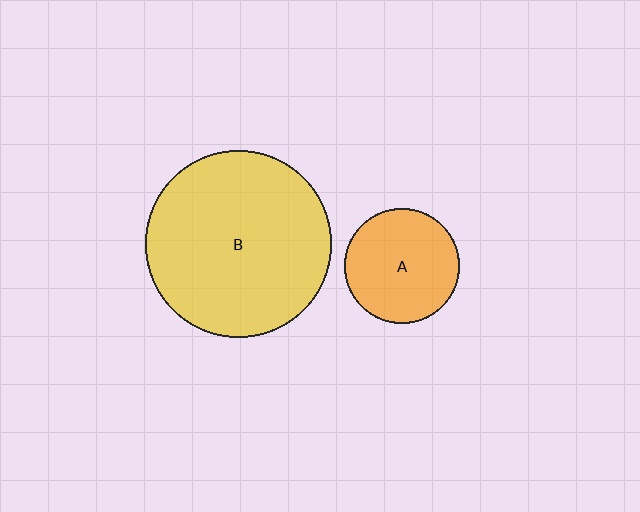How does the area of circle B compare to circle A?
Approximately 2.7 times.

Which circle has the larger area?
Circle B (yellow).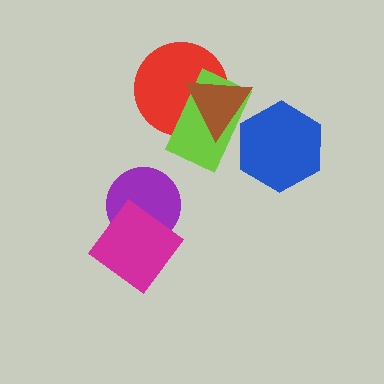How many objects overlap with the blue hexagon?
2 objects overlap with the blue hexagon.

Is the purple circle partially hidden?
Yes, it is partially covered by another shape.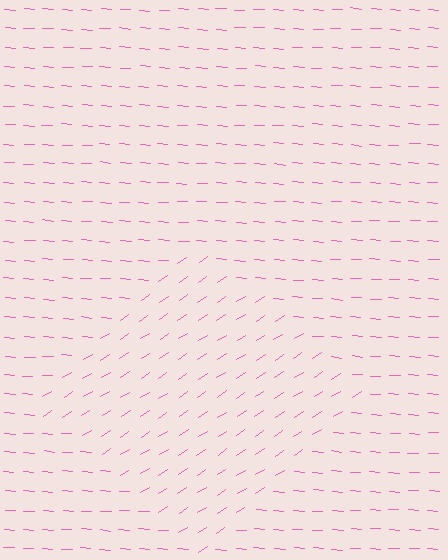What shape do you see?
I see a diamond.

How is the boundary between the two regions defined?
The boundary is defined purely by a change in line orientation (approximately 37 degrees difference). All lines are the same color and thickness.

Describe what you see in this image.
The image is filled with small pink line segments. A diamond region in the image has lines oriented differently from the surrounding lines, creating a visible texture boundary.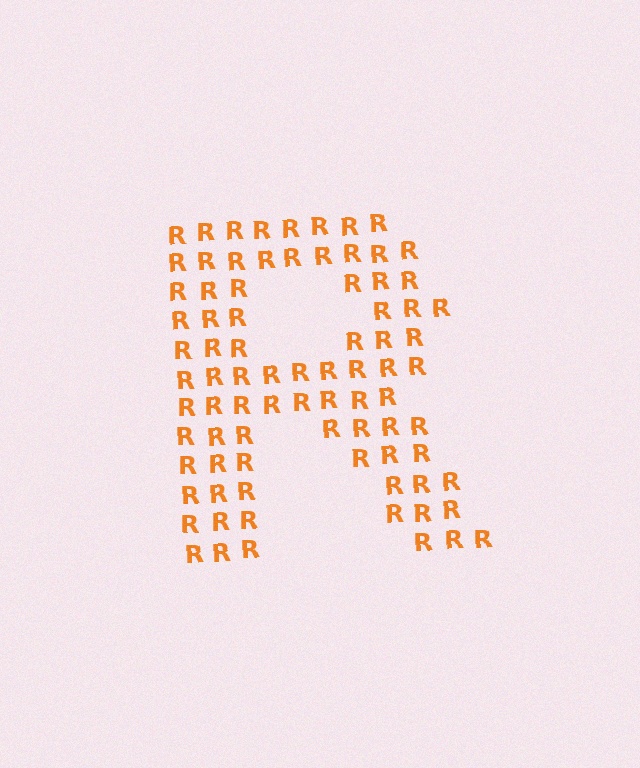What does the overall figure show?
The overall figure shows the letter R.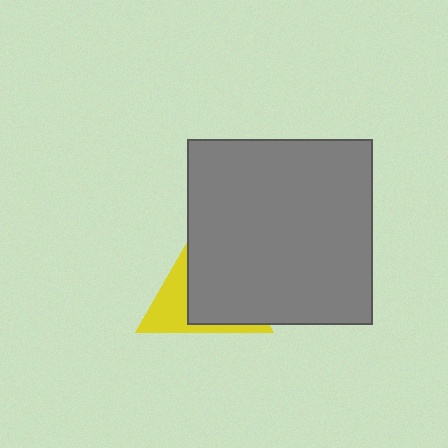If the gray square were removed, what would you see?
You would see the complete yellow triangle.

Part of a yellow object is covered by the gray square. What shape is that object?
It is a triangle.